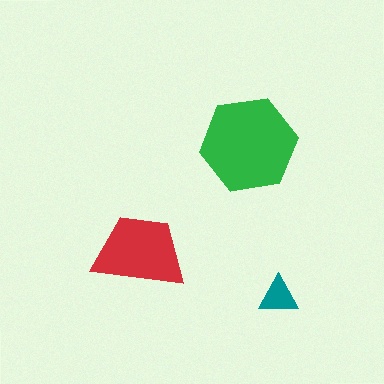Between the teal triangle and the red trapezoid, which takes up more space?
The red trapezoid.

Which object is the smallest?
The teal triangle.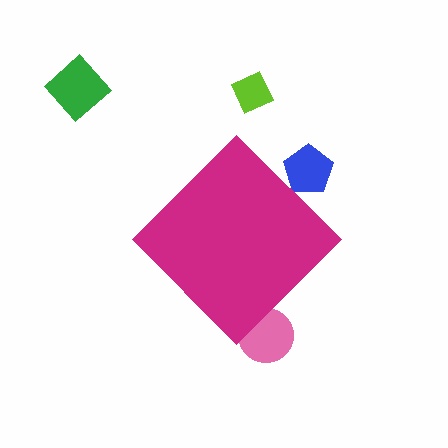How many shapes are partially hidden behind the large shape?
2 shapes are partially hidden.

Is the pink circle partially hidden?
Yes, the pink circle is partially hidden behind the magenta diamond.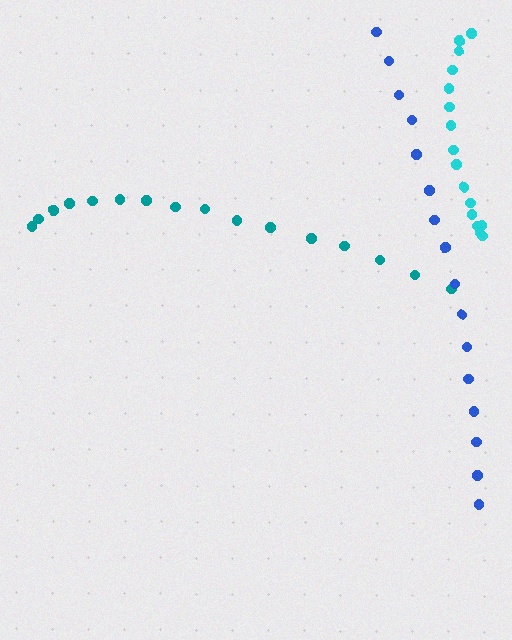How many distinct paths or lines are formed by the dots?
There are 3 distinct paths.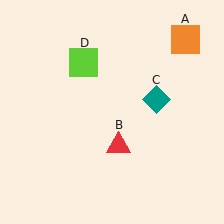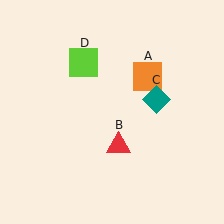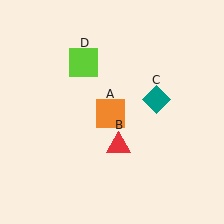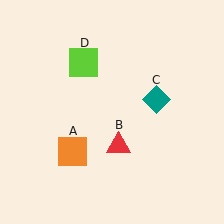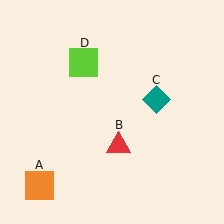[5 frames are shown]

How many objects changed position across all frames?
1 object changed position: orange square (object A).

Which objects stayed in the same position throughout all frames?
Red triangle (object B) and teal diamond (object C) and lime square (object D) remained stationary.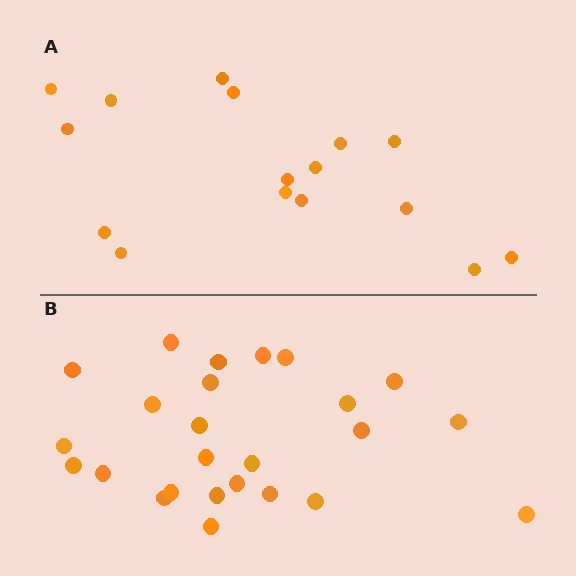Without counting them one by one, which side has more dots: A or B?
Region B (the bottom region) has more dots.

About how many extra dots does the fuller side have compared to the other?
Region B has roughly 8 or so more dots than region A.